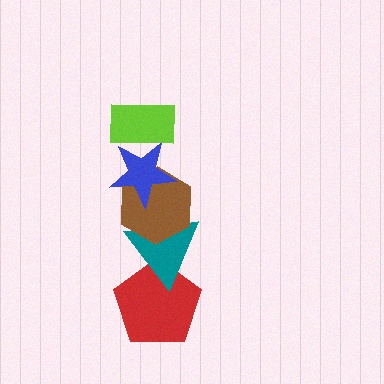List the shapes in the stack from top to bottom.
From top to bottom: the lime rectangle, the blue star, the brown hexagon, the teal triangle, the red pentagon.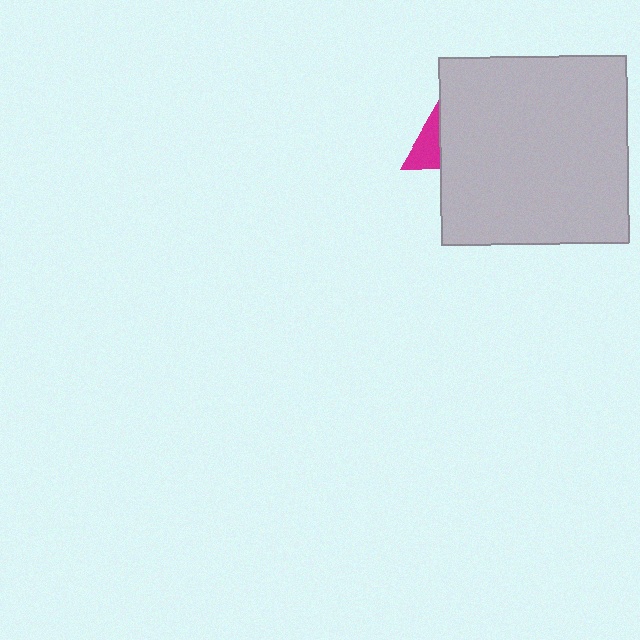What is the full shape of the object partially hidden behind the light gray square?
The partially hidden object is a magenta triangle.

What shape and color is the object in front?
The object in front is a light gray square.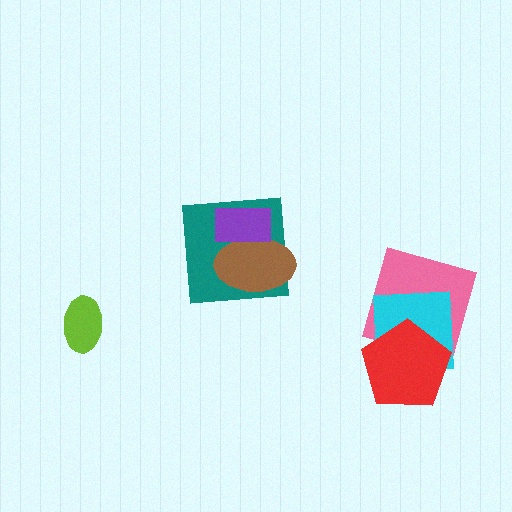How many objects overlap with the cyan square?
2 objects overlap with the cyan square.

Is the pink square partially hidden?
Yes, it is partially covered by another shape.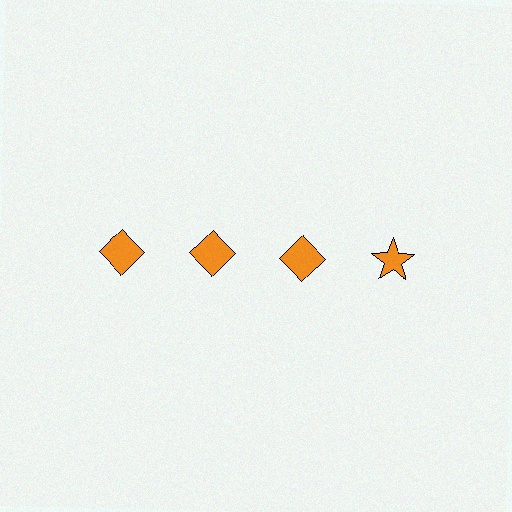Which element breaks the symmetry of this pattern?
The orange star in the top row, second from right column breaks the symmetry. All other shapes are orange diamonds.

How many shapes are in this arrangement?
There are 4 shapes arranged in a grid pattern.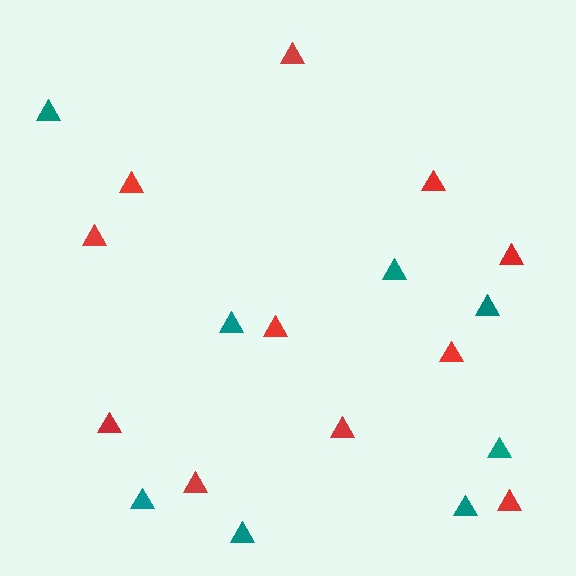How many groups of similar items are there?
There are 2 groups: one group of red triangles (11) and one group of teal triangles (8).